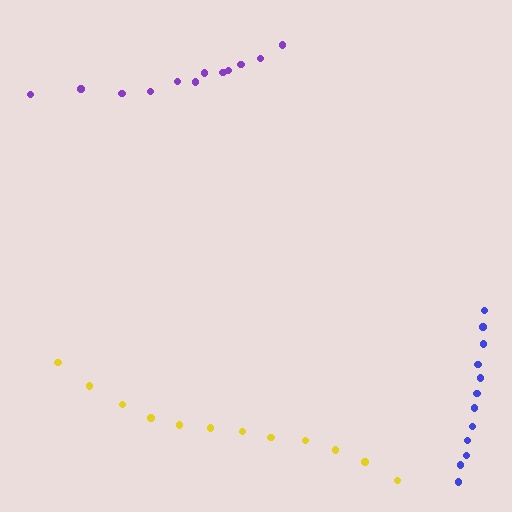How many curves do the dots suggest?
There are 3 distinct paths.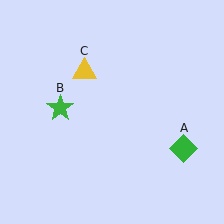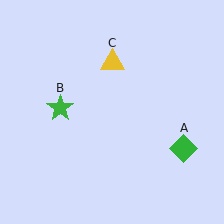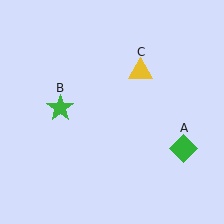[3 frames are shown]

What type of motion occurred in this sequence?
The yellow triangle (object C) rotated clockwise around the center of the scene.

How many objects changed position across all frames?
1 object changed position: yellow triangle (object C).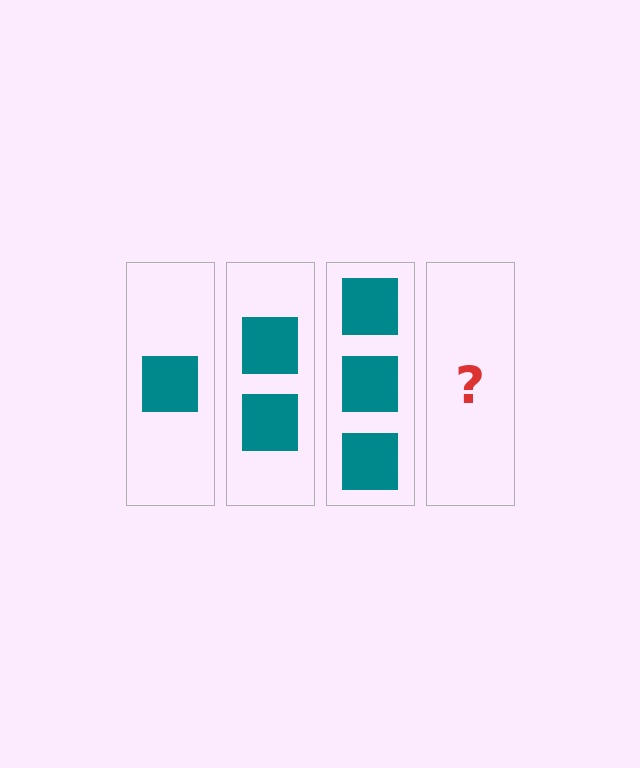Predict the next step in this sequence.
The next step is 4 squares.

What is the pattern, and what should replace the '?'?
The pattern is that each step adds one more square. The '?' should be 4 squares.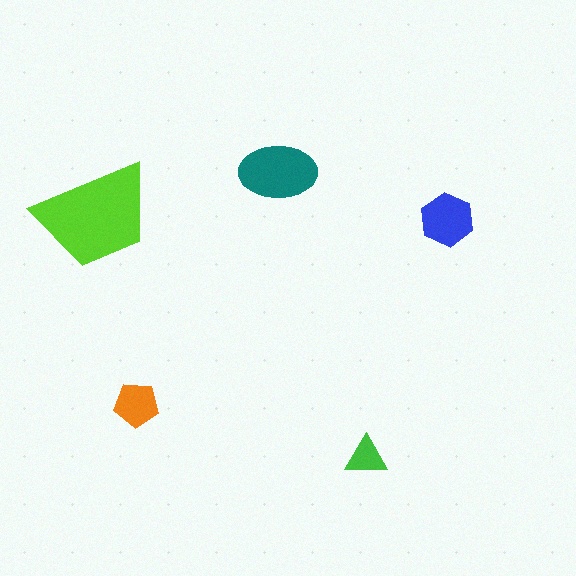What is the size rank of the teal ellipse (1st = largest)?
2nd.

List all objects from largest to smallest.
The lime trapezoid, the teal ellipse, the blue hexagon, the orange pentagon, the green triangle.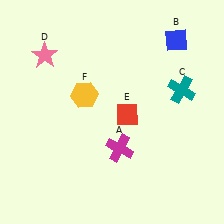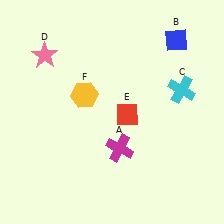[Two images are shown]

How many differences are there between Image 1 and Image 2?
There is 1 difference between the two images.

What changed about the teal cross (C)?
In Image 1, C is teal. In Image 2, it changed to cyan.